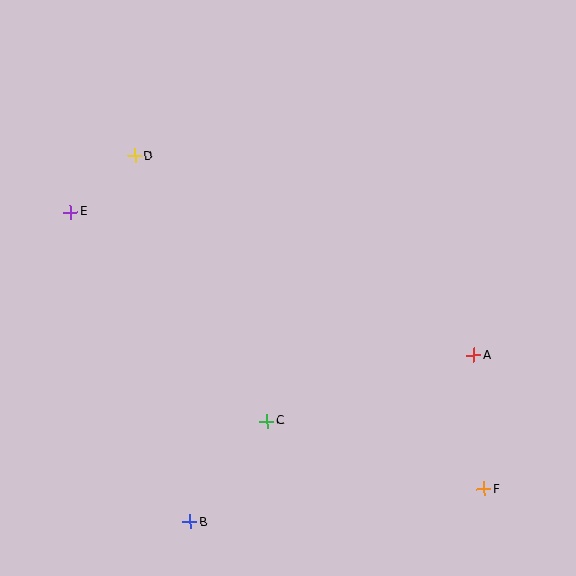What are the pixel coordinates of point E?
Point E is at (70, 212).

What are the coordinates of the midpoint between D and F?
The midpoint between D and F is at (310, 322).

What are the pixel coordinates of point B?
Point B is at (190, 522).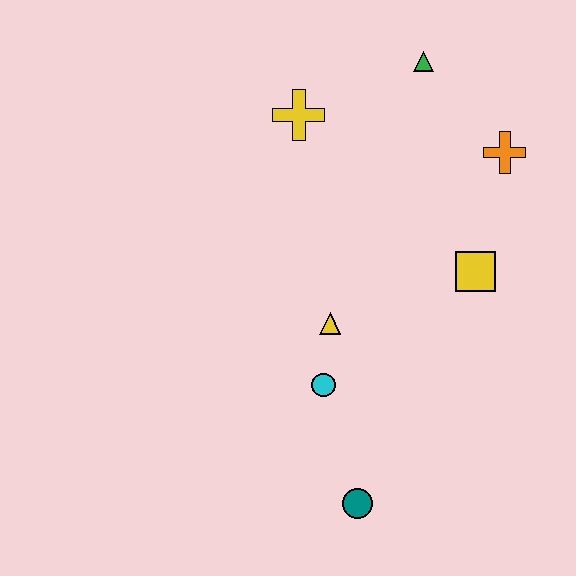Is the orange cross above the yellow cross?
No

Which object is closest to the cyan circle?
The yellow triangle is closest to the cyan circle.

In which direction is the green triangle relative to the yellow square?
The green triangle is above the yellow square.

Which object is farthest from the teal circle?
The green triangle is farthest from the teal circle.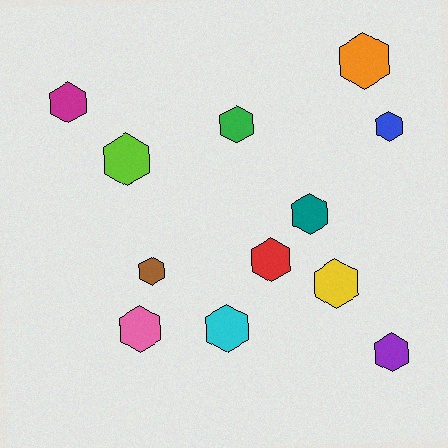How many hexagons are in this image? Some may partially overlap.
There are 12 hexagons.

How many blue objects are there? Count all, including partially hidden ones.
There is 1 blue object.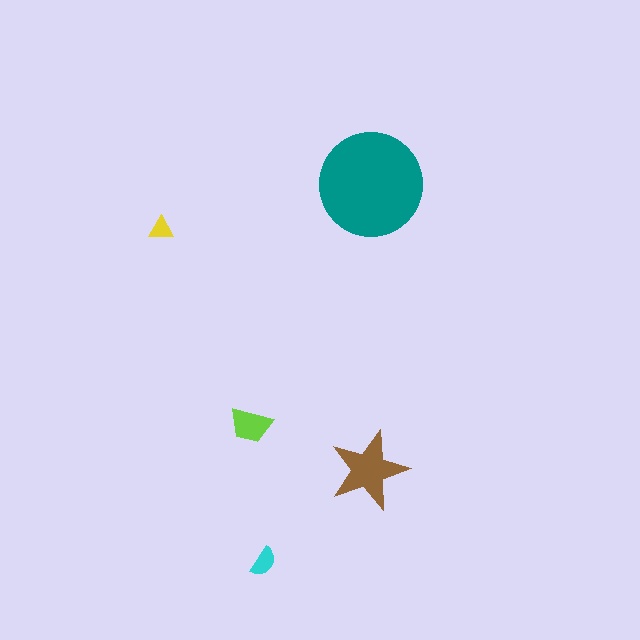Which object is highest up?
The teal circle is topmost.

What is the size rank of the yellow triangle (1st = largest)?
5th.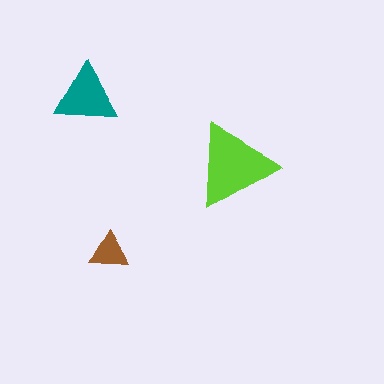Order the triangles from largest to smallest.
the lime one, the teal one, the brown one.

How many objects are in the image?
There are 3 objects in the image.